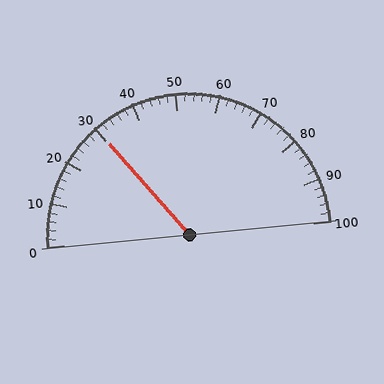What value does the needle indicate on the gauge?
The needle indicates approximately 30.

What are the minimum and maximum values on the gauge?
The gauge ranges from 0 to 100.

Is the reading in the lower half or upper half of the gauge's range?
The reading is in the lower half of the range (0 to 100).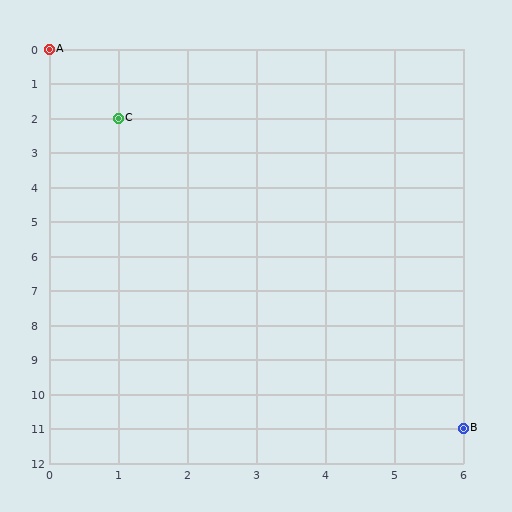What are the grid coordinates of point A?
Point A is at grid coordinates (0, 0).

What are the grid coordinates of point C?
Point C is at grid coordinates (1, 2).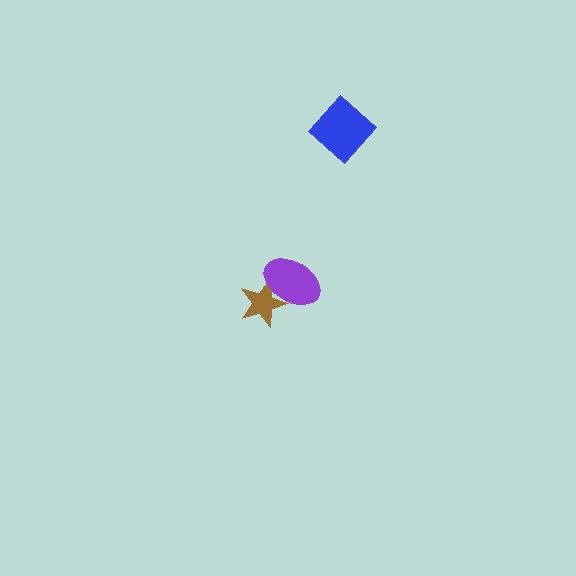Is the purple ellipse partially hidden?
No, no other shape covers it.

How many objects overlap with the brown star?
1 object overlaps with the brown star.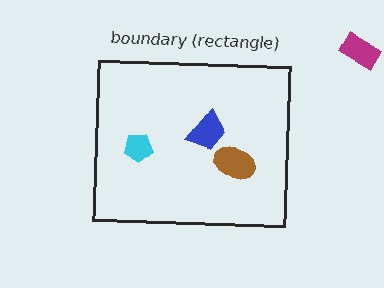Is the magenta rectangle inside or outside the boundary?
Outside.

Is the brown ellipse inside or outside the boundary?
Inside.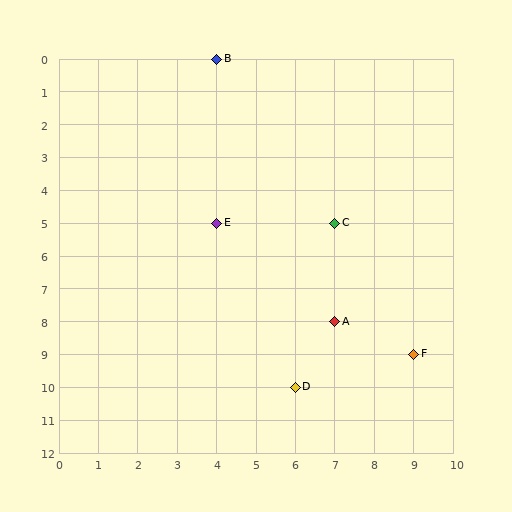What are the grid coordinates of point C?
Point C is at grid coordinates (7, 5).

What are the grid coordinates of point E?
Point E is at grid coordinates (4, 5).